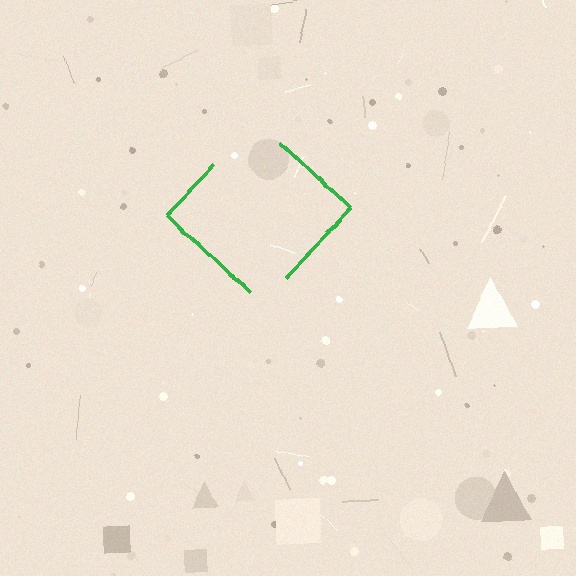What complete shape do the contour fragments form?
The contour fragments form a diamond.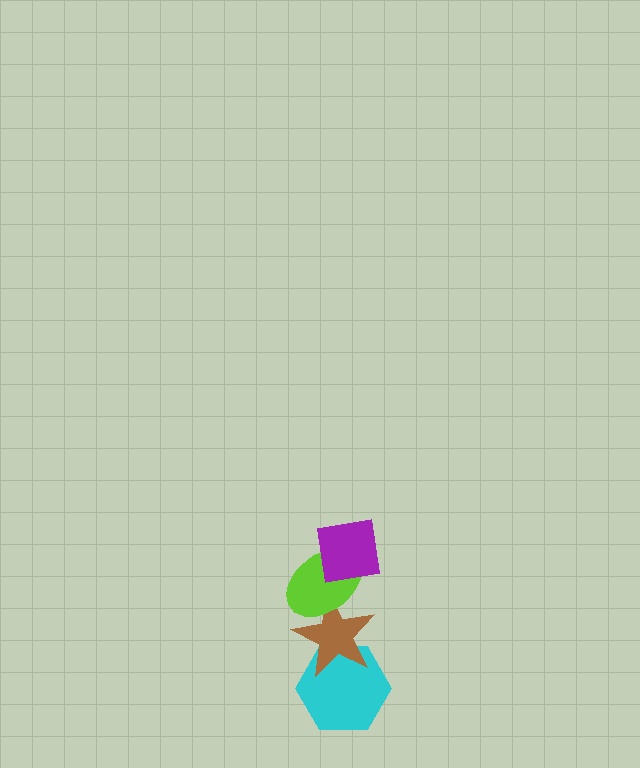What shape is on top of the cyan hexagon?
The brown star is on top of the cyan hexagon.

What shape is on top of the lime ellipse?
The purple square is on top of the lime ellipse.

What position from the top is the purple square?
The purple square is 1st from the top.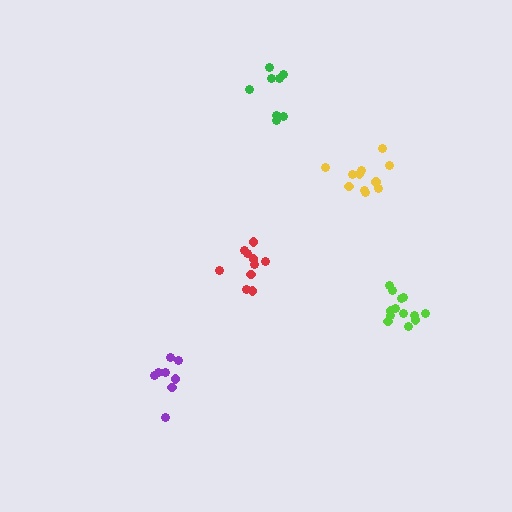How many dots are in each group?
Group 1: 8 dots, Group 2: 8 dots, Group 3: 10 dots, Group 4: 13 dots, Group 5: 11 dots (50 total).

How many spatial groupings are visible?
There are 5 spatial groupings.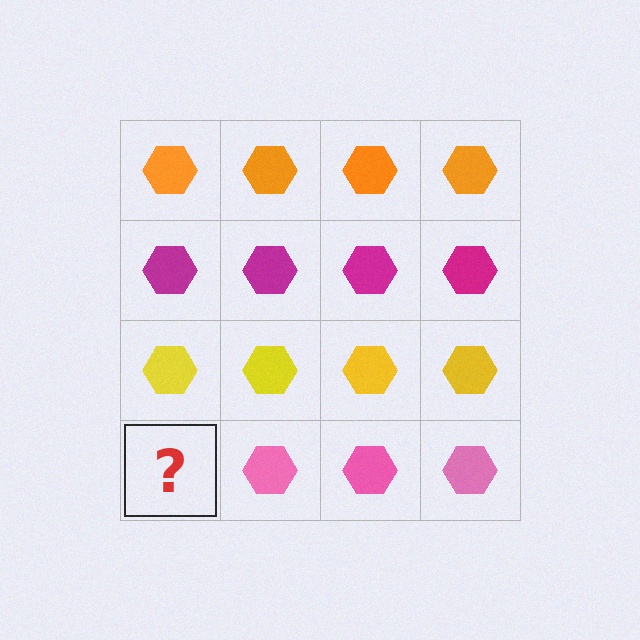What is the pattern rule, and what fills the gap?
The rule is that each row has a consistent color. The gap should be filled with a pink hexagon.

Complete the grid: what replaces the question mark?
The question mark should be replaced with a pink hexagon.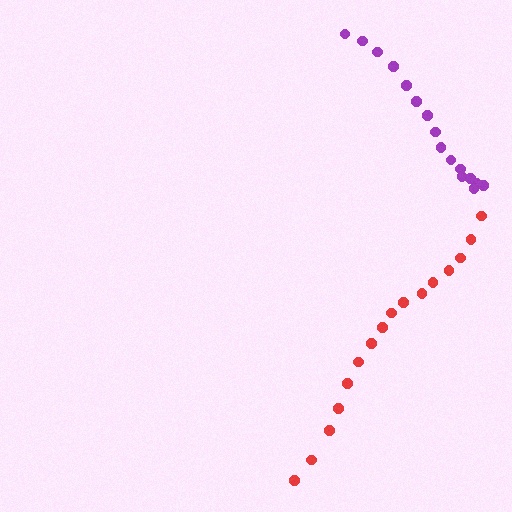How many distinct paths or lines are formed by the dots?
There are 2 distinct paths.